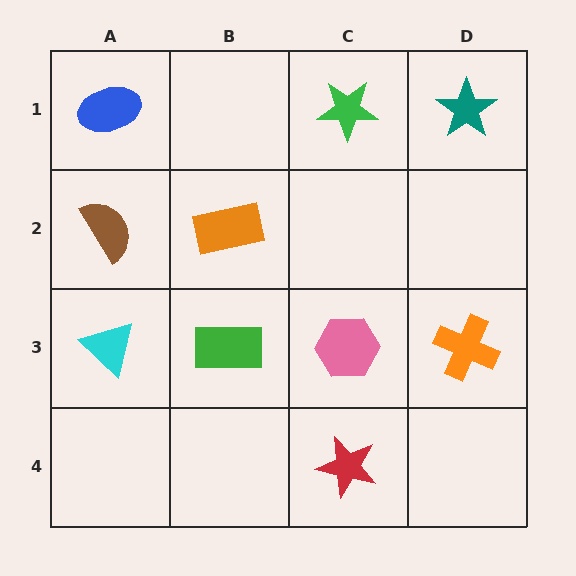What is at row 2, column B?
An orange rectangle.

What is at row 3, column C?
A pink hexagon.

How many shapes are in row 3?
4 shapes.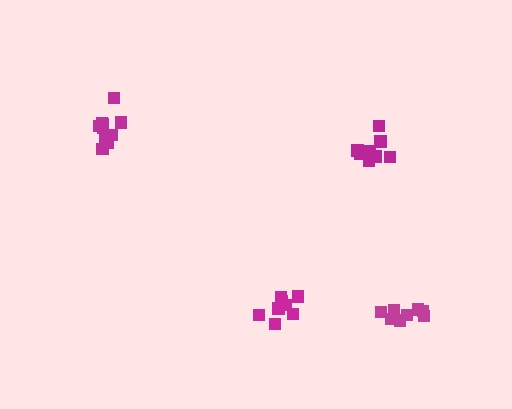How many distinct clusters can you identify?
There are 4 distinct clusters.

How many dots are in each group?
Group 1: 9 dots, Group 2: 10 dots, Group 3: 8 dots, Group 4: 8 dots (35 total).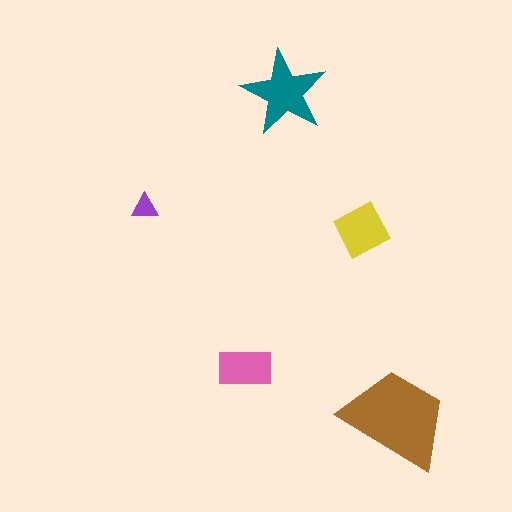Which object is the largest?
The brown trapezoid.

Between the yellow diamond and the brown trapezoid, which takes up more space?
The brown trapezoid.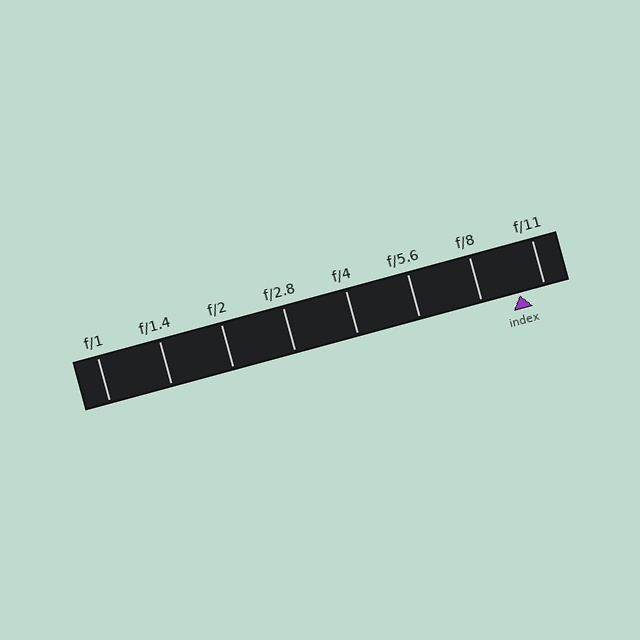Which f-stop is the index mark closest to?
The index mark is closest to f/11.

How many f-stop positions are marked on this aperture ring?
There are 8 f-stop positions marked.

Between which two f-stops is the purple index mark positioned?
The index mark is between f/8 and f/11.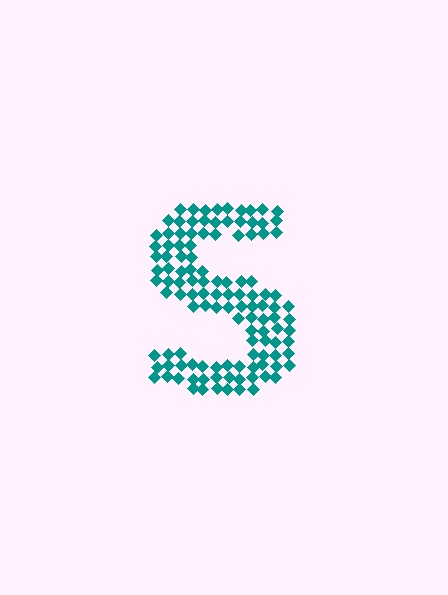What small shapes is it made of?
It is made of small diamonds.